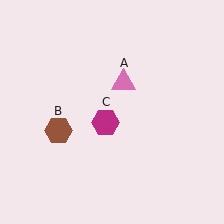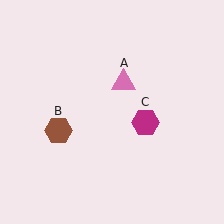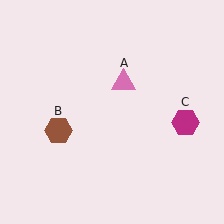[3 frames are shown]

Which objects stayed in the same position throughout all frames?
Pink triangle (object A) and brown hexagon (object B) remained stationary.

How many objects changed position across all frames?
1 object changed position: magenta hexagon (object C).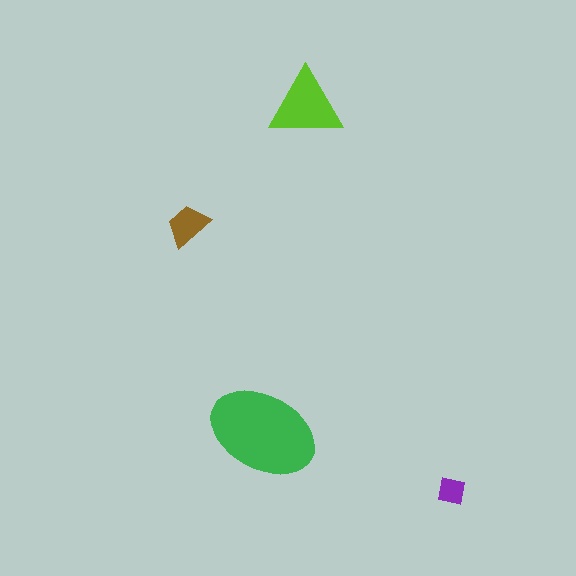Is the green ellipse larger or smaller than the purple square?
Larger.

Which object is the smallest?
The purple square.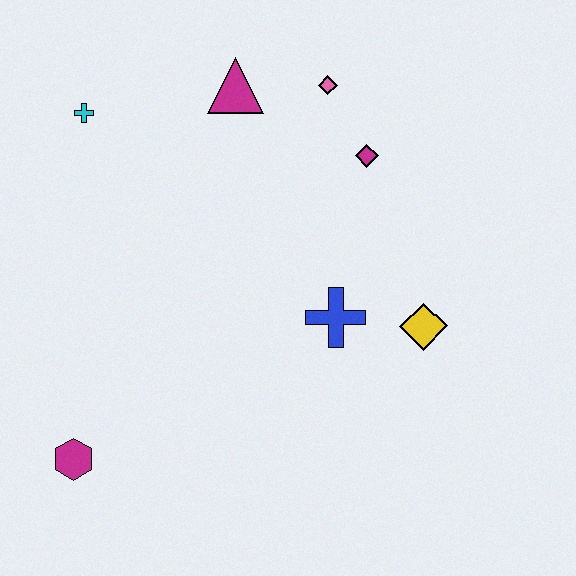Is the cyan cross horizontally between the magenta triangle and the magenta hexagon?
Yes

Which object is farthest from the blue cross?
The cyan cross is farthest from the blue cross.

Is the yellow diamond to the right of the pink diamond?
Yes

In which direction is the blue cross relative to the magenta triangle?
The blue cross is below the magenta triangle.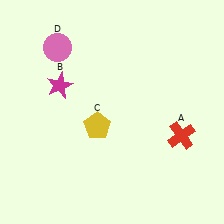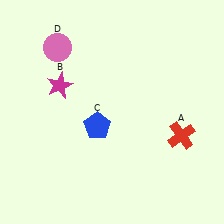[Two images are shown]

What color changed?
The pentagon (C) changed from yellow in Image 1 to blue in Image 2.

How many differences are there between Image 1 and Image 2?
There is 1 difference between the two images.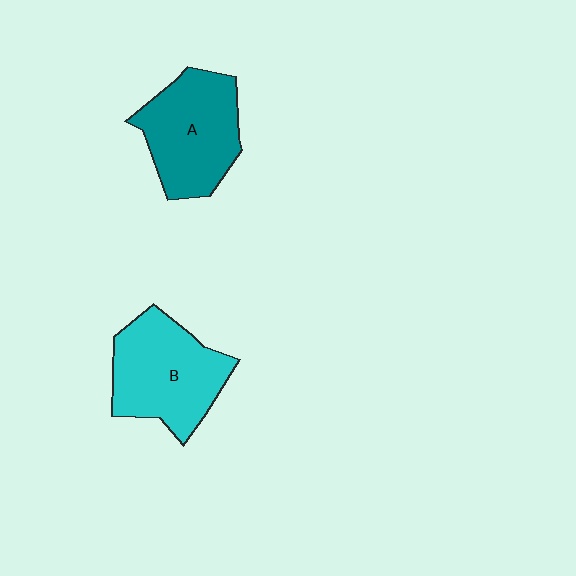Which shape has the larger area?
Shape B (cyan).